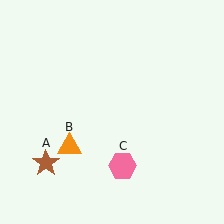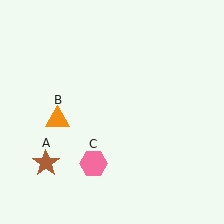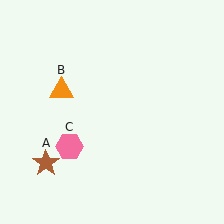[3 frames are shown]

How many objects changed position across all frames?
2 objects changed position: orange triangle (object B), pink hexagon (object C).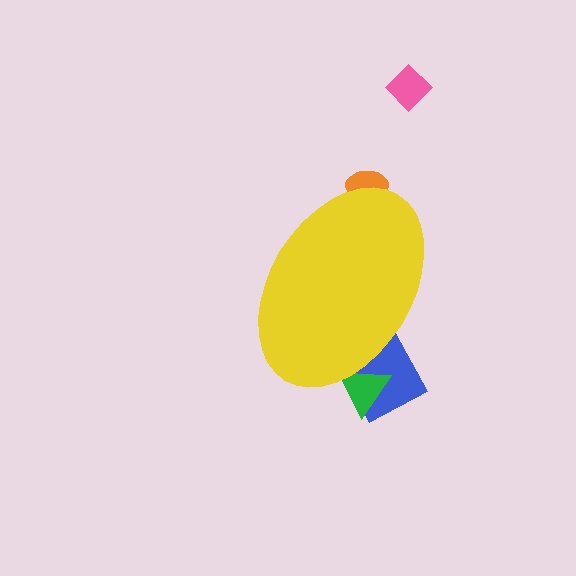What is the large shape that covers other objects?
A yellow ellipse.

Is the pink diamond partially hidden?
No, the pink diamond is fully visible.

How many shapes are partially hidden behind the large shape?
3 shapes are partially hidden.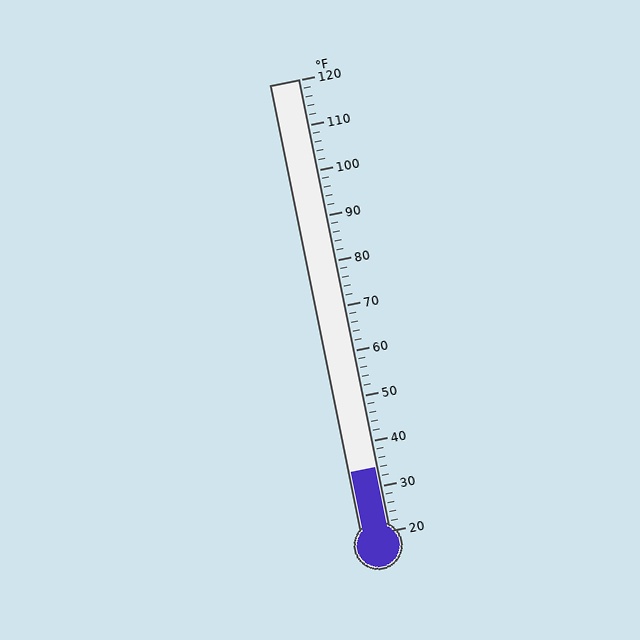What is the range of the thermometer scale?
The thermometer scale ranges from 20°F to 120°F.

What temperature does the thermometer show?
The thermometer shows approximately 34°F.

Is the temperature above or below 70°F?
The temperature is below 70°F.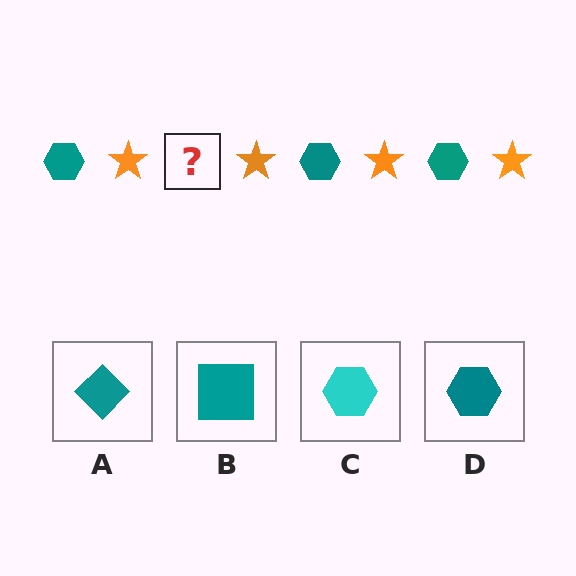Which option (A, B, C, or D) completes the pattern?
D.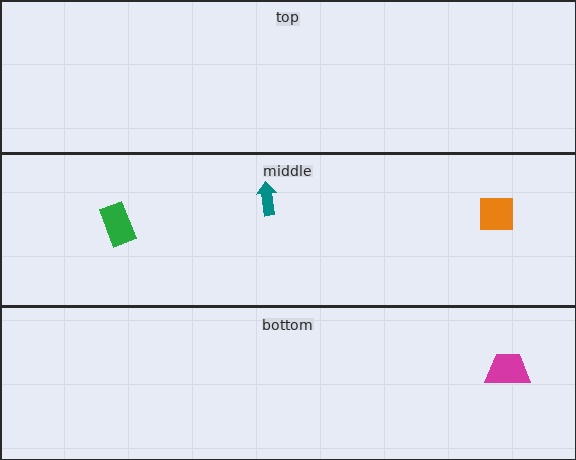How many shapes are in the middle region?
3.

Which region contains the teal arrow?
The middle region.